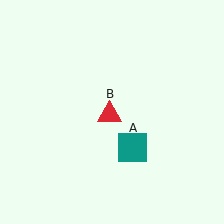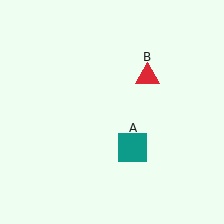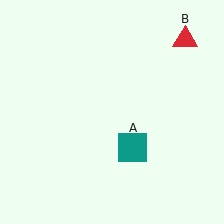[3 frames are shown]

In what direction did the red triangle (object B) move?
The red triangle (object B) moved up and to the right.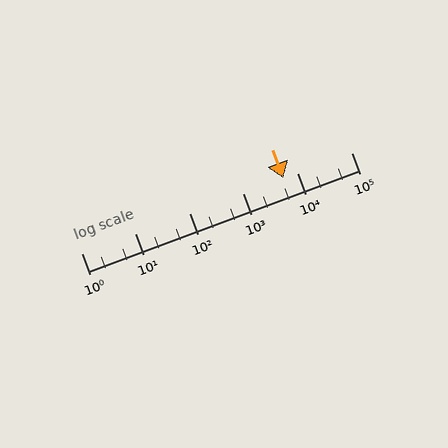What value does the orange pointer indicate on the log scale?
The pointer indicates approximately 5600.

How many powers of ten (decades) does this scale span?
The scale spans 5 decades, from 1 to 100000.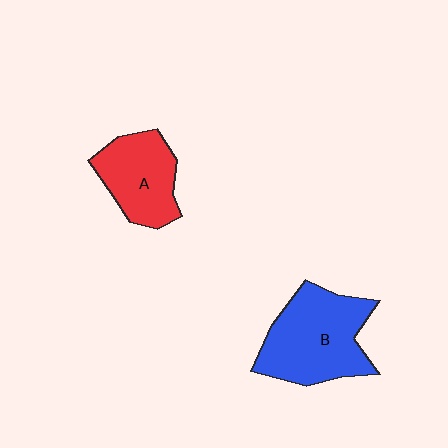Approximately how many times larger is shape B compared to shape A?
Approximately 1.4 times.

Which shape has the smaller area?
Shape A (red).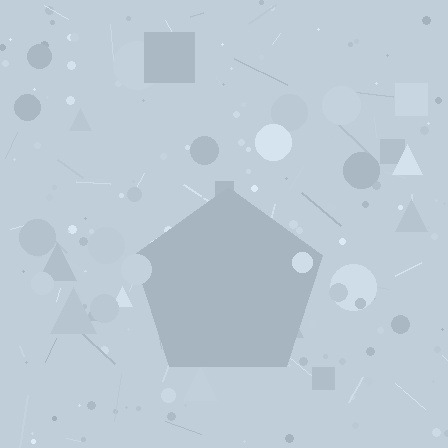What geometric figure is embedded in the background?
A pentagon is embedded in the background.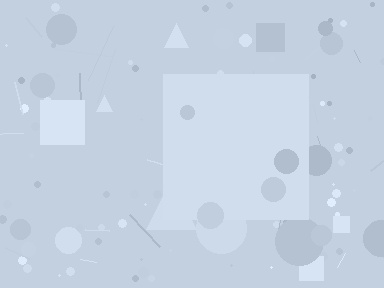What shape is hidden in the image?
A square is hidden in the image.